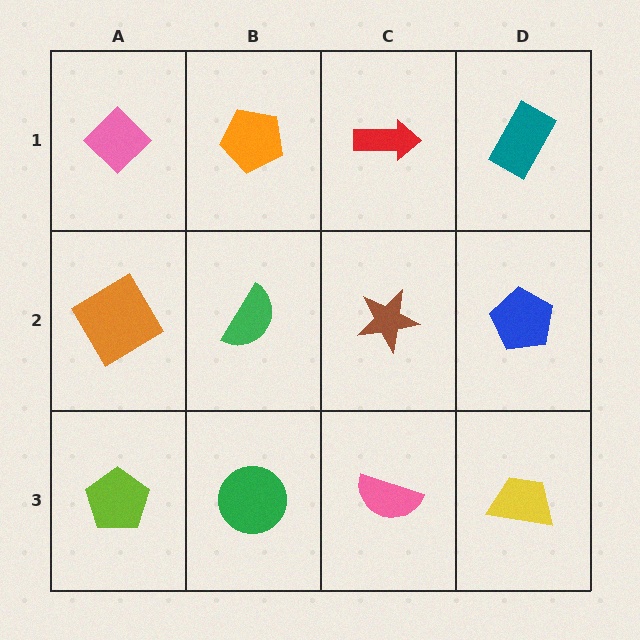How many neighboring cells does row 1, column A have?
2.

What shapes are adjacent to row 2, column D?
A teal rectangle (row 1, column D), a yellow trapezoid (row 3, column D), a brown star (row 2, column C).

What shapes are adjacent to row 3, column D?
A blue pentagon (row 2, column D), a pink semicircle (row 3, column C).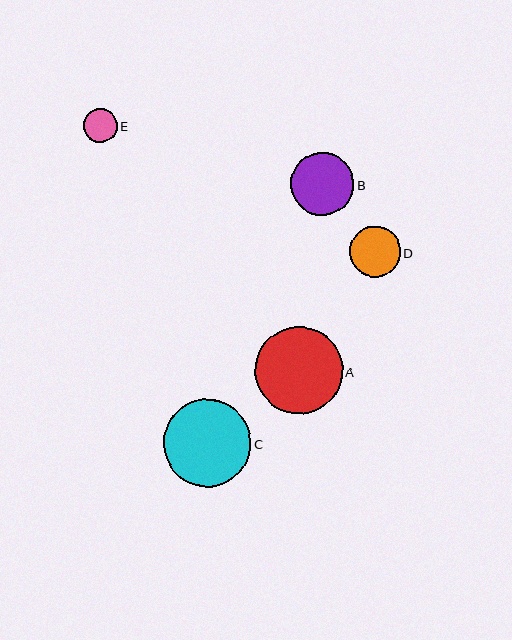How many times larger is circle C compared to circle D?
Circle C is approximately 1.7 times the size of circle D.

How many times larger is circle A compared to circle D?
Circle A is approximately 1.7 times the size of circle D.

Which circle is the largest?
Circle A is the largest with a size of approximately 88 pixels.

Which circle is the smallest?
Circle E is the smallest with a size of approximately 34 pixels.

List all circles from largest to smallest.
From largest to smallest: A, C, B, D, E.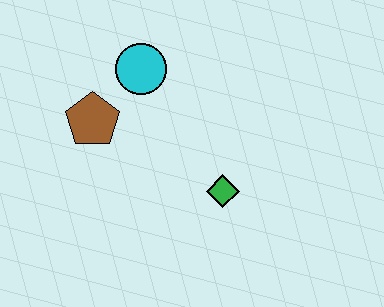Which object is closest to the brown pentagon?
The cyan circle is closest to the brown pentagon.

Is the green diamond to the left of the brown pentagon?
No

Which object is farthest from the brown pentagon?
The green diamond is farthest from the brown pentagon.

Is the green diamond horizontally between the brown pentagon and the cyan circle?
No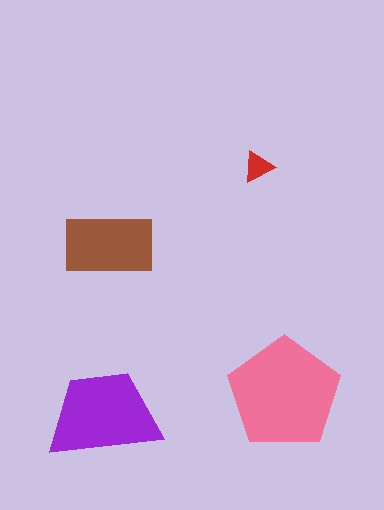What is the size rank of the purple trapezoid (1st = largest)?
2nd.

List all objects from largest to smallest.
The pink pentagon, the purple trapezoid, the brown rectangle, the red triangle.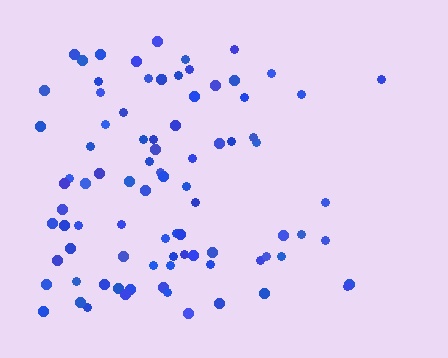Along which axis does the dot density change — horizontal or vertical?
Horizontal.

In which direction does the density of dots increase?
From right to left, with the left side densest.